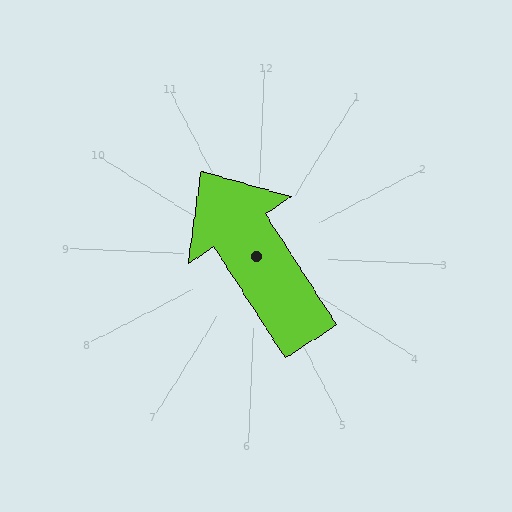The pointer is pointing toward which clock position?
Roughly 11 o'clock.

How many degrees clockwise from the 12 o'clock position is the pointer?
Approximately 325 degrees.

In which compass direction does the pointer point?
Northwest.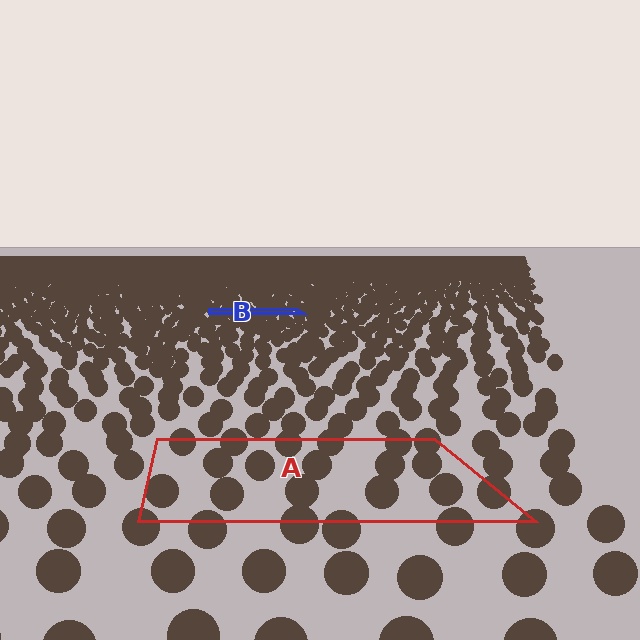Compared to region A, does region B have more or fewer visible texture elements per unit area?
Region B has more texture elements per unit area — they are packed more densely because it is farther away.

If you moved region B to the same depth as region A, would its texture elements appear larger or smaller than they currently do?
They would appear larger. At a closer depth, the same texture elements are projected at a bigger on-screen size.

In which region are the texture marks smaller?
The texture marks are smaller in region B, because it is farther away.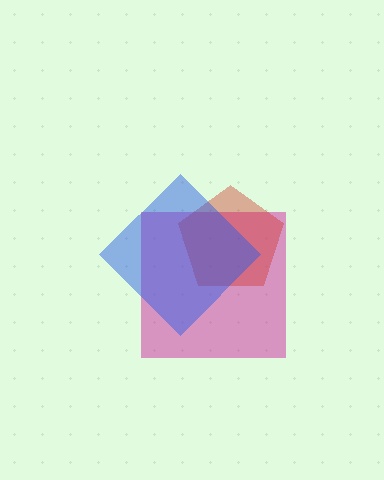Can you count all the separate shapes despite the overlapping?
Yes, there are 3 separate shapes.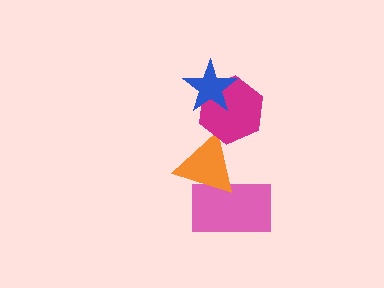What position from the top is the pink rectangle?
The pink rectangle is 4th from the top.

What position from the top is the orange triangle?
The orange triangle is 3rd from the top.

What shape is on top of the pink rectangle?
The orange triangle is on top of the pink rectangle.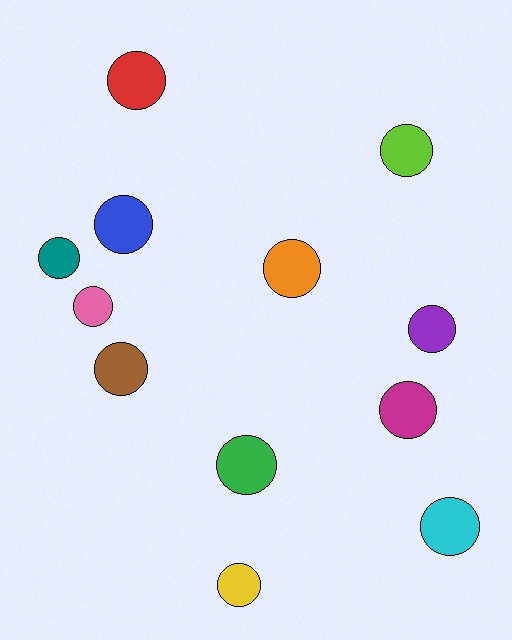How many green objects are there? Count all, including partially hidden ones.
There is 1 green object.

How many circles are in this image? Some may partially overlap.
There are 12 circles.